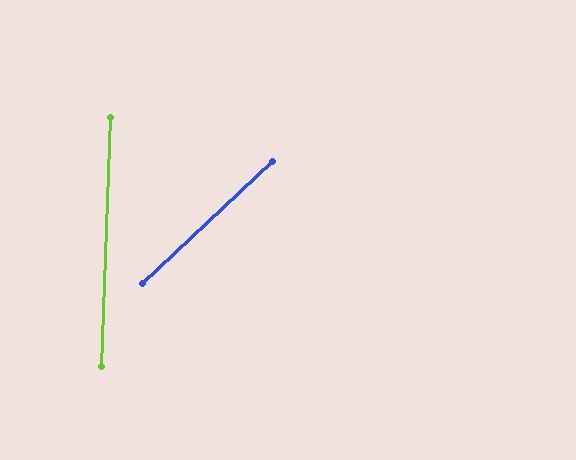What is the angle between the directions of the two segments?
Approximately 45 degrees.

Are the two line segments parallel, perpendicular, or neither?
Neither parallel nor perpendicular — they differ by about 45°.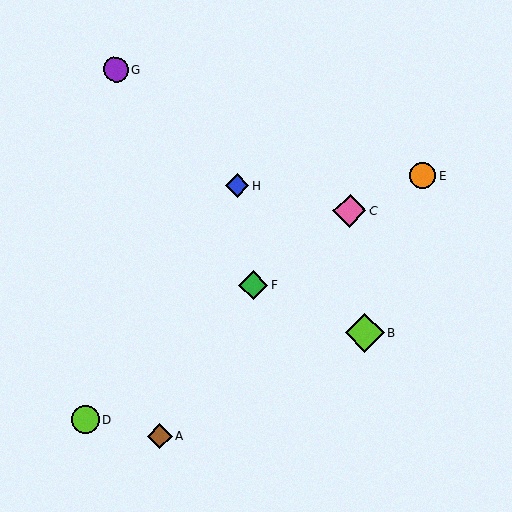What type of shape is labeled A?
Shape A is a brown diamond.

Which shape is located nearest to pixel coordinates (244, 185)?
The blue diamond (labeled H) at (237, 185) is nearest to that location.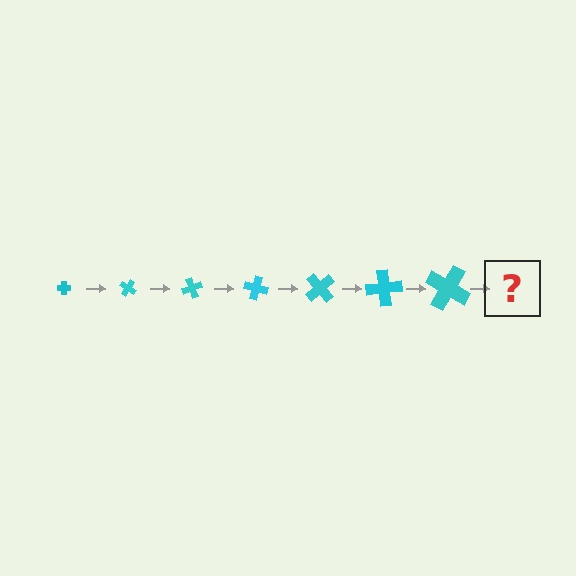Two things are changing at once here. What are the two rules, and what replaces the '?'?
The two rules are that the cross grows larger each step and it rotates 35 degrees each step. The '?' should be a cross, larger than the previous one and rotated 245 degrees from the start.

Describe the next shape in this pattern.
It should be a cross, larger than the previous one and rotated 245 degrees from the start.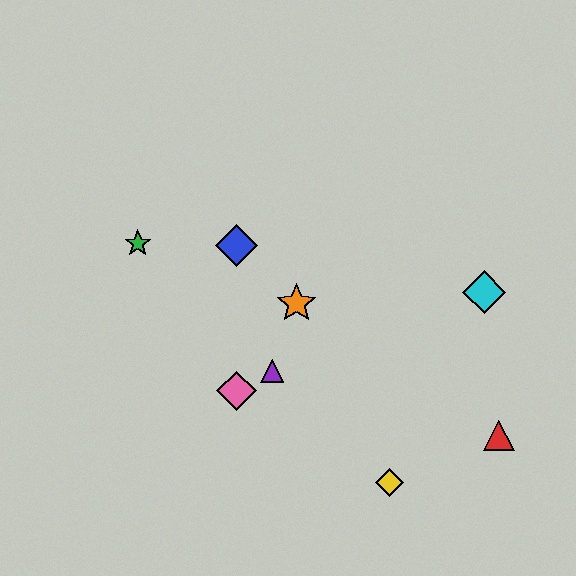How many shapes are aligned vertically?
2 shapes (the blue diamond, the pink diamond) are aligned vertically.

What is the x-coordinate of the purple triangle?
The purple triangle is at x≈272.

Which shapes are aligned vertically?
The blue diamond, the pink diamond are aligned vertically.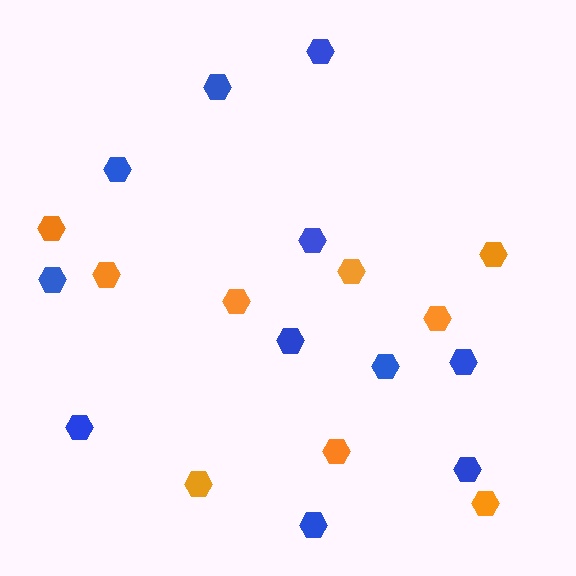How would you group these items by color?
There are 2 groups: one group of orange hexagons (9) and one group of blue hexagons (11).